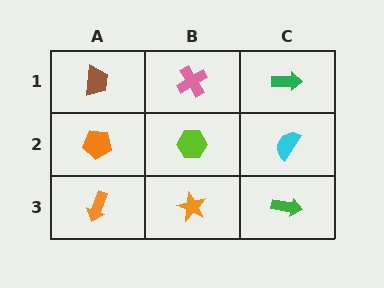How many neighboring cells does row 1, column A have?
2.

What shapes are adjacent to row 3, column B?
A lime hexagon (row 2, column B), an orange arrow (row 3, column A), a green arrow (row 3, column C).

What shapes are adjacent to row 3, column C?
A cyan semicircle (row 2, column C), an orange star (row 3, column B).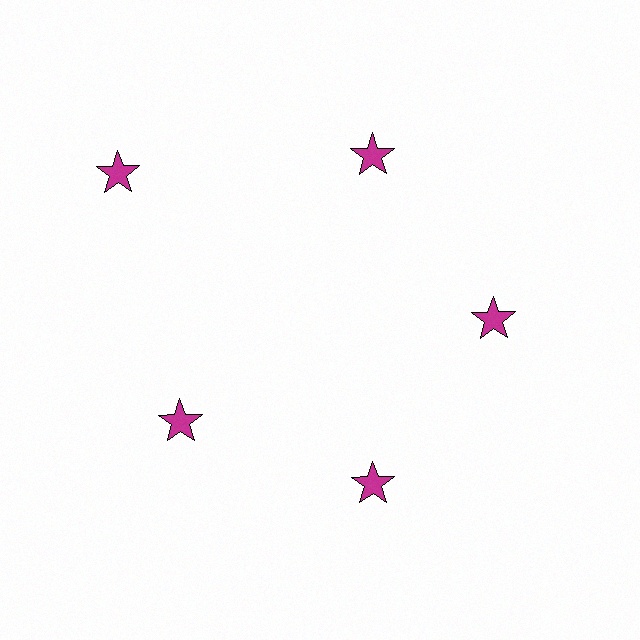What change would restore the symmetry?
The symmetry would be restored by moving it inward, back onto the ring so that all 5 stars sit at equal angles and equal distance from the center.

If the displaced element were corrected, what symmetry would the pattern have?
It would have 5-fold rotational symmetry — the pattern would map onto itself every 72 degrees.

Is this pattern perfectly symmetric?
No. The 5 magenta stars are arranged in a ring, but one element near the 10 o'clock position is pushed outward from the center, breaking the 5-fold rotational symmetry.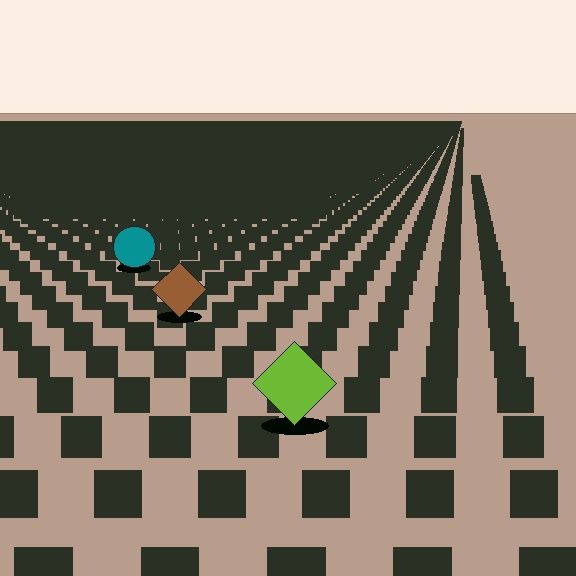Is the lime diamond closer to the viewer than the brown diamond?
Yes. The lime diamond is closer — you can tell from the texture gradient: the ground texture is coarser near it.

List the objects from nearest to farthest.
From nearest to farthest: the lime diamond, the brown diamond, the teal circle.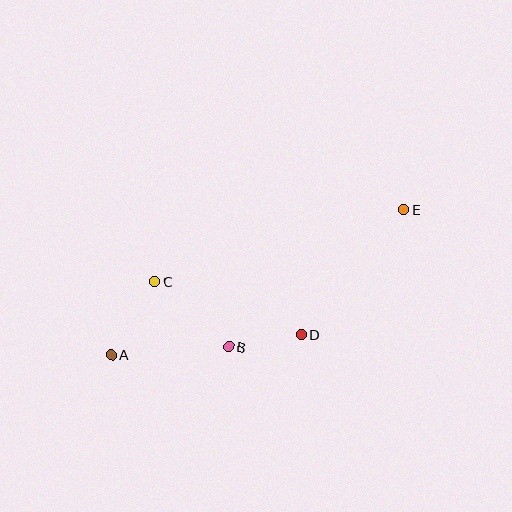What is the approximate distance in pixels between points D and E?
The distance between D and E is approximately 161 pixels.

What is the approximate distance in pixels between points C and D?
The distance between C and D is approximately 156 pixels.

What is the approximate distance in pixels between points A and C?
The distance between A and C is approximately 85 pixels.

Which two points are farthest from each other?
Points A and E are farthest from each other.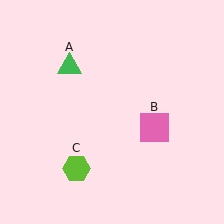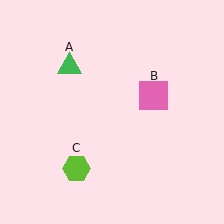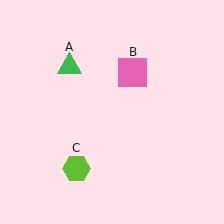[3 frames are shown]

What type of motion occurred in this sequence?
The pink square (object B) rotated counterclockwise around the center of the scene.